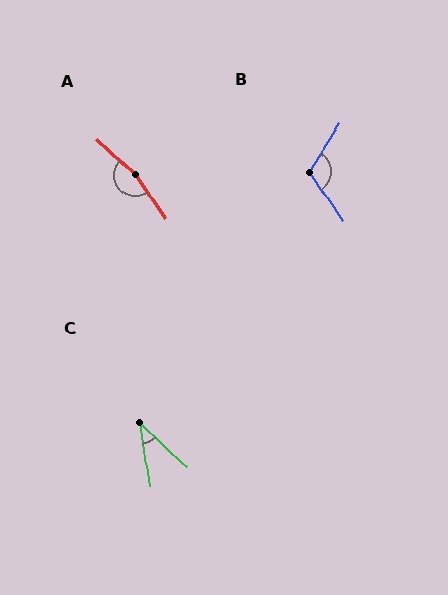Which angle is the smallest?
C, at approximately 38 degrees.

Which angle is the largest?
A, at approximately 167 degrees.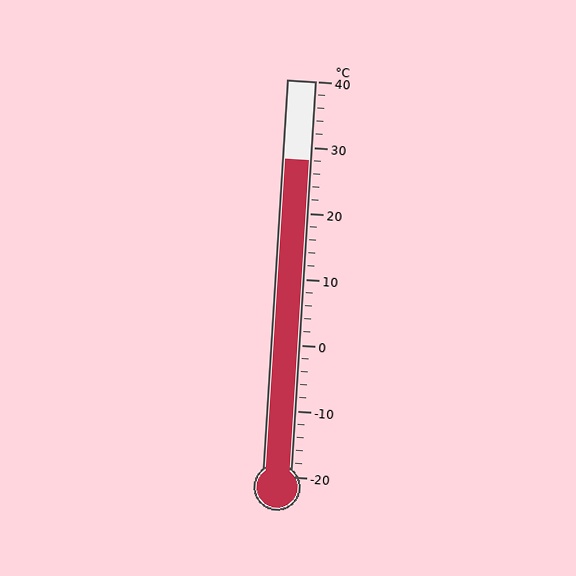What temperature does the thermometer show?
The thermometer shows approximately 28°C.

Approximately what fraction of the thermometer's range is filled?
The thermometer is filled to approximately 80% of its range.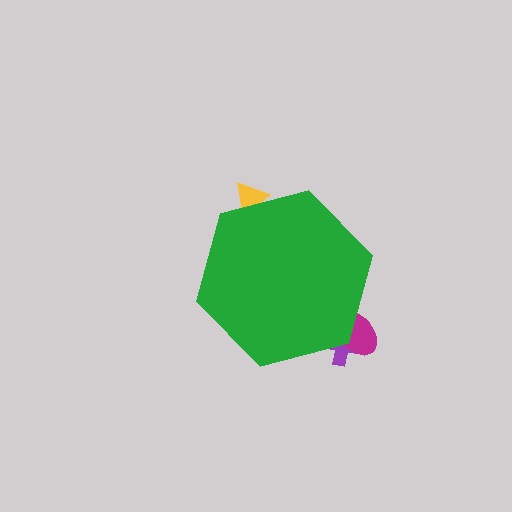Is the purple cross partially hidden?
Yes, the purple cross is partially hidden behind the green hexagon.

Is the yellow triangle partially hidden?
Yes, the yellow triangle is partially hidden behind the green hexagon.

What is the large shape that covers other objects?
A green hexagon.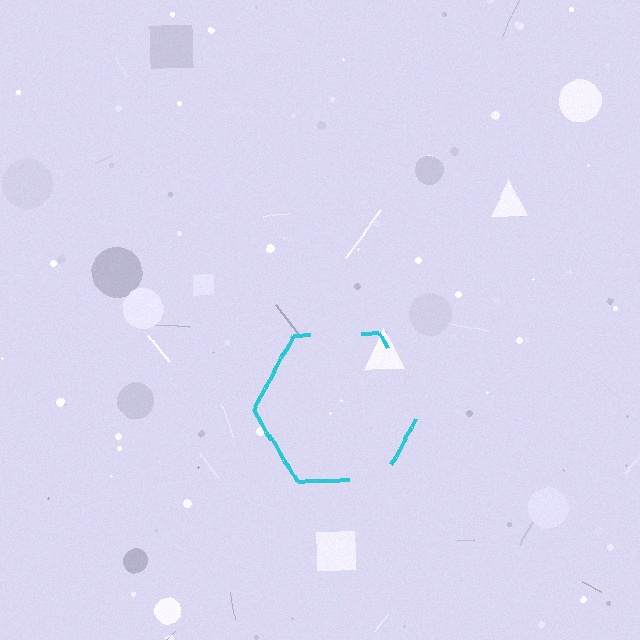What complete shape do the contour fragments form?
The contour fragments form a hexagon.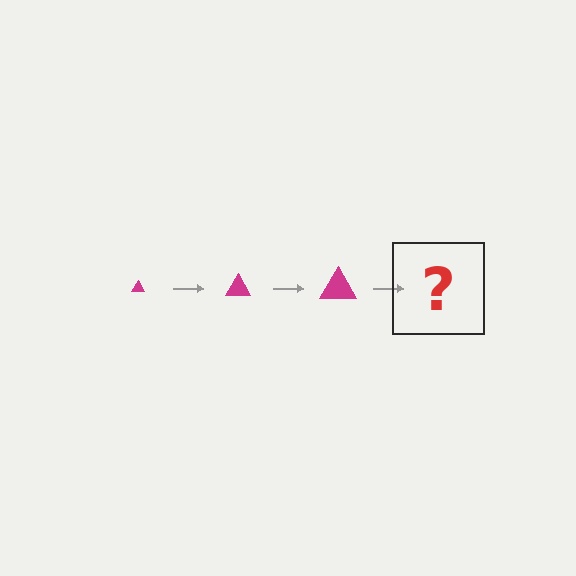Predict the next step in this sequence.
The next step is a magenta triangle, larger than the previous one.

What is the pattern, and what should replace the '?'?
The pattern is that the triangle gets progressively larger each step. The '?' should be a magenta triangle, larger than the previous one.